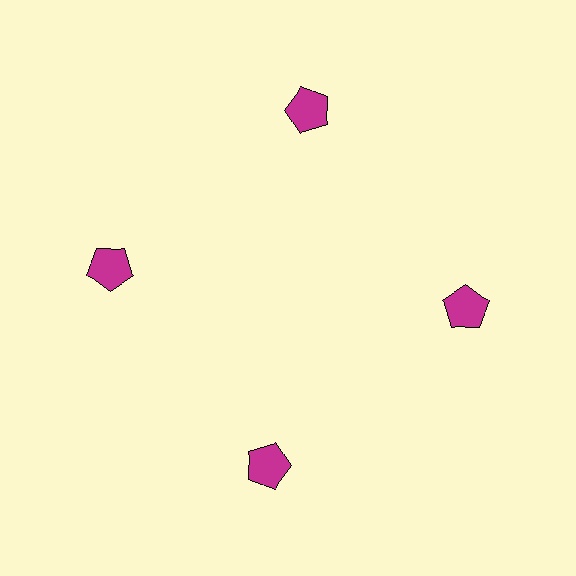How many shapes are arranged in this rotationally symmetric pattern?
There are 4 shapes, arranged in 4 groups of 1.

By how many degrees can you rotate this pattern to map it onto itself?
The pattern maps onto itself every 90 degrees of rotation.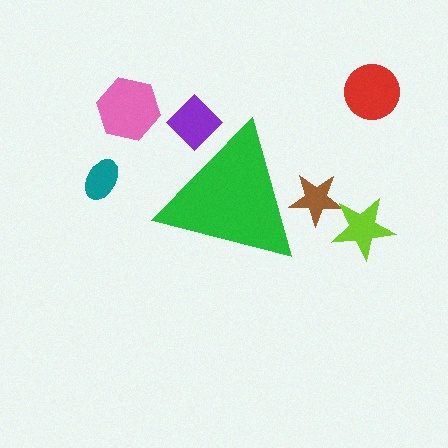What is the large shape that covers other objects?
A green triangle.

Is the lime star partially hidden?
No, the lime star is fully visible.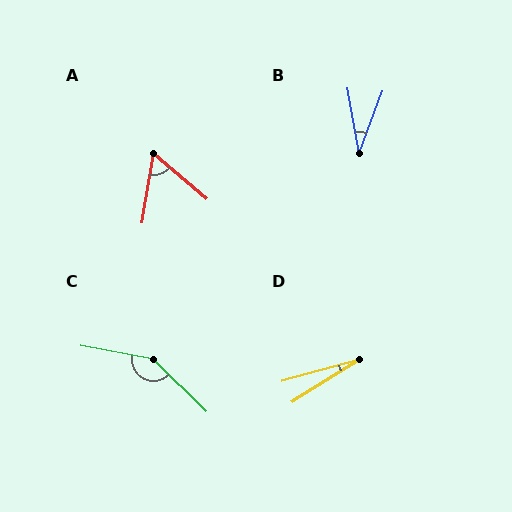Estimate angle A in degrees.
Approximately 59 degrees.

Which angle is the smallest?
D, at approximately 16 degrees.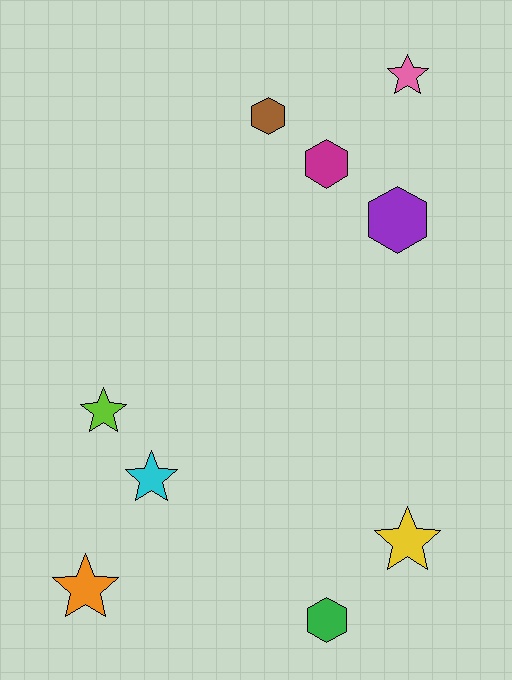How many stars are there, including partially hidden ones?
There are 5 stars.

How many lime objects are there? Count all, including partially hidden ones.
There is 1 lime object.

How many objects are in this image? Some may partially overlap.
There are 9 objects.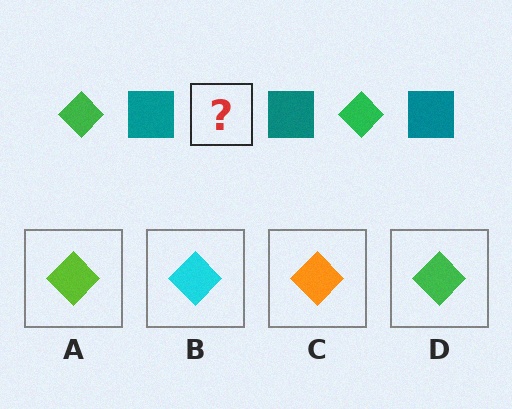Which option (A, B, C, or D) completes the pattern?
D.